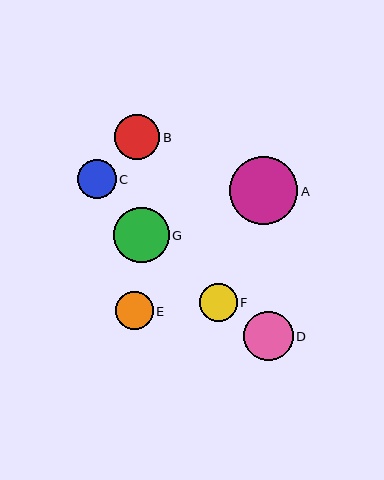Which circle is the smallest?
Circle E is the smallest with a size of approximately 38 pixels.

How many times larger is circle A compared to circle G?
Circle A is approximately 1.2 times the size of circle G.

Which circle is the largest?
Circle A is the largest with a size of approximately 68 pixels.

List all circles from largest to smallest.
From largest to smallest: A, G, D, B, C, F, E.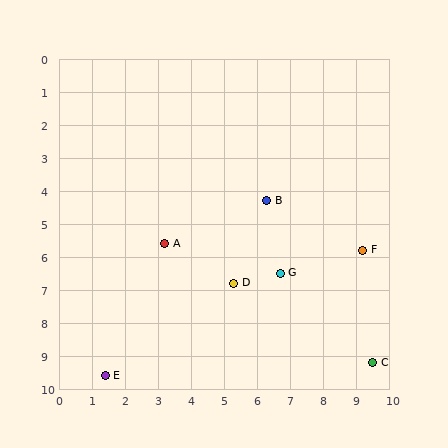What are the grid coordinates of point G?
Point G is at approximately (6.7, 6.5).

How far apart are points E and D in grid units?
Points E and D are about 4.8 grid units apart.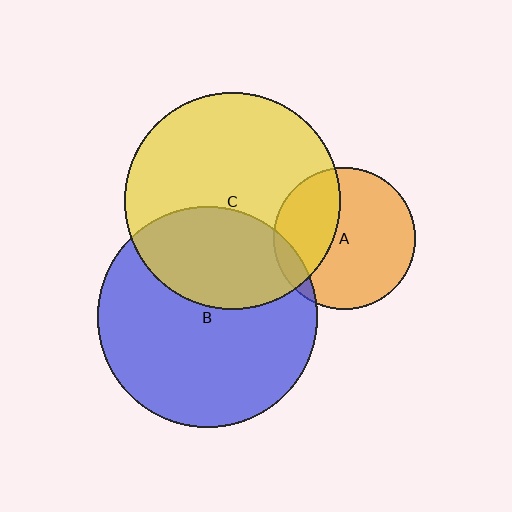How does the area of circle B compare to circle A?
Approximately 2.4 times.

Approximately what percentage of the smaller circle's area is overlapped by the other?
Approximately 10%.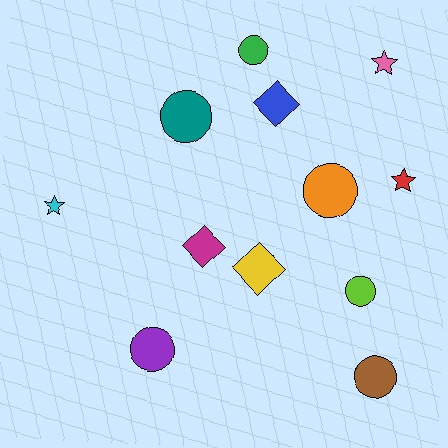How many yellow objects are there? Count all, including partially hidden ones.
There is 1 yellow object.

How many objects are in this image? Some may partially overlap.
There are 12 objects.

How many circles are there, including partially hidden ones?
There are 6 circles.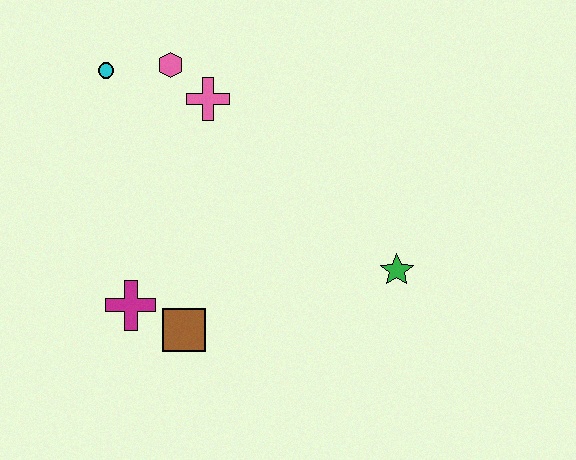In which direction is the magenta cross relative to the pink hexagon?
The magenta cross is below the pink hexagon.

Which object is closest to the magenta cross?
The brown square is closest to the magenta cross.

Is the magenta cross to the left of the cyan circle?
No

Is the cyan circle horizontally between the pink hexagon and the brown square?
No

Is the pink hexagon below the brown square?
No